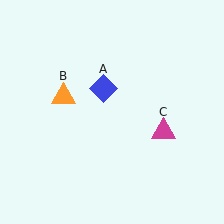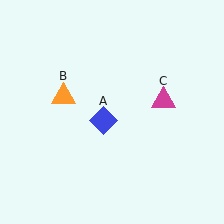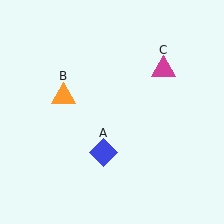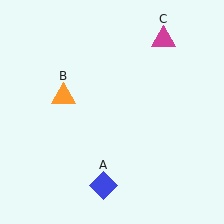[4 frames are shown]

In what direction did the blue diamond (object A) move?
The blue diamond (object A) moved down.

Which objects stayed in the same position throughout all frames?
Orange triangle (object B) remained stationary.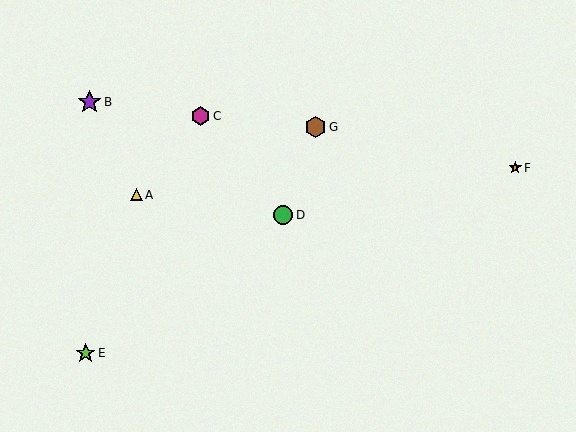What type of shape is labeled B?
Shape B is a purple star.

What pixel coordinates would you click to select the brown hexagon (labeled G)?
Click at (315, 127) to select the brown hexagon G.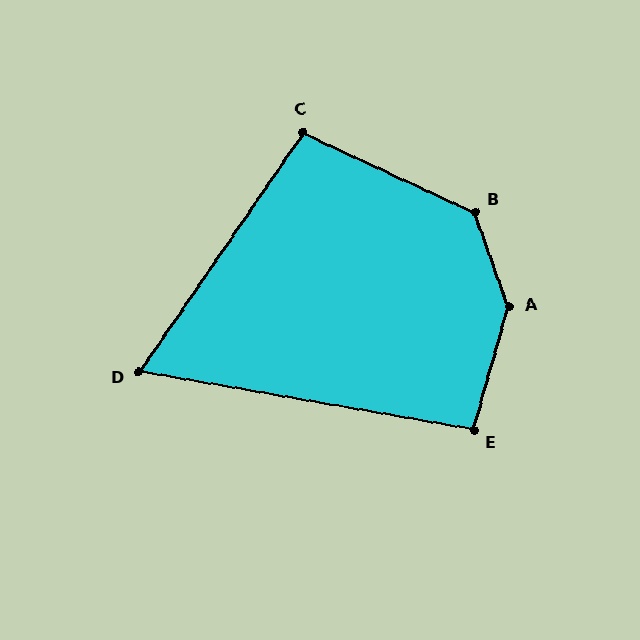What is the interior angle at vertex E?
Approximately 96 degrees (obtuse).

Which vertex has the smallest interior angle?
D, at approximately 65 degrees.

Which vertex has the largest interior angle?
A, at approximately 145 degrees.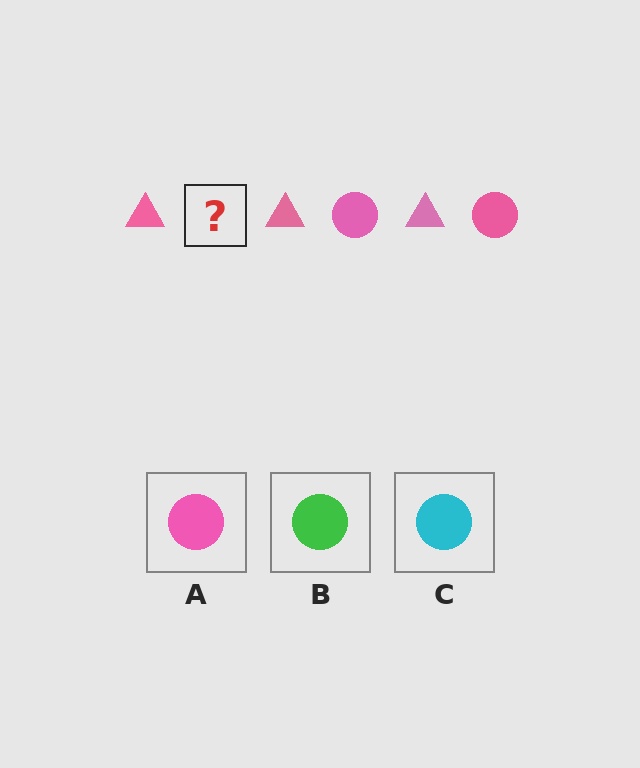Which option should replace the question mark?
Option A.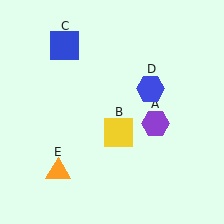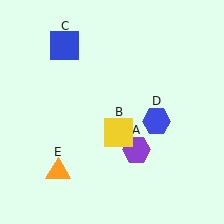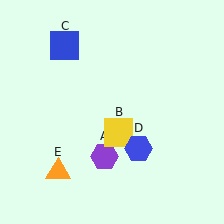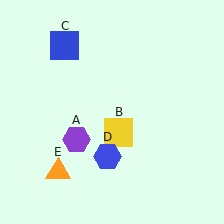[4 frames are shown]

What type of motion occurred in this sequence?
The purple hexagon (object A), blue hexagon (object D) rotated clockwise around the center of the scene.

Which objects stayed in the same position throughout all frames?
Yellow square (object B) and blue square (object C) and orange triangle (object E) remained stationary.